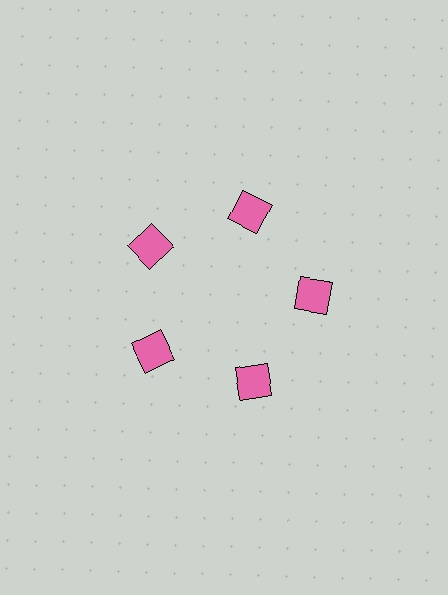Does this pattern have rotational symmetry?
Yes, this pattern has 5-fold rotational symmetry. It looks the same after rotating 72 degrees around the center.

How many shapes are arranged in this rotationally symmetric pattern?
There are 5 shapes, arranged in 5 groups of 1.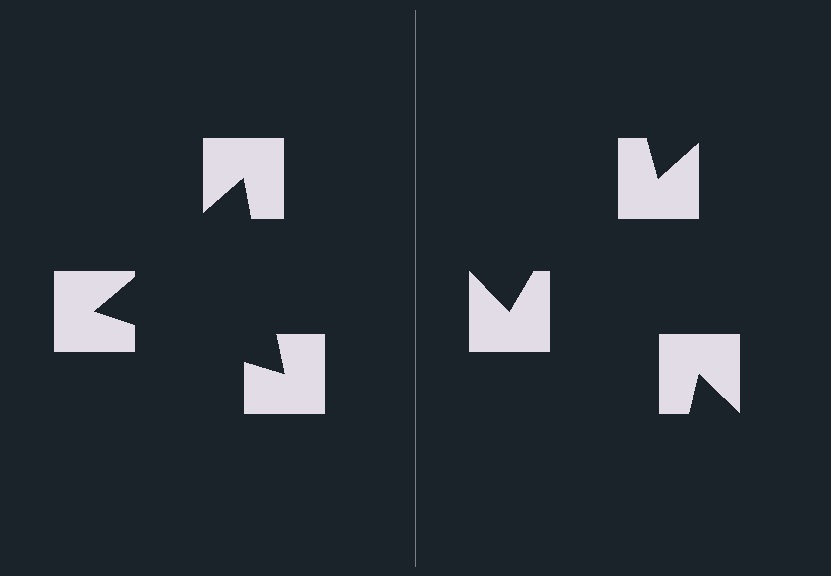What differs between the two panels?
The notched squares are positioned identically on both sides; only the wedge orientations differ. On the left they align to a triangle; on the right they are misaligned.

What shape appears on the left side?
An illusory triangle.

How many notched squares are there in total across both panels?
6 — 3 on each side.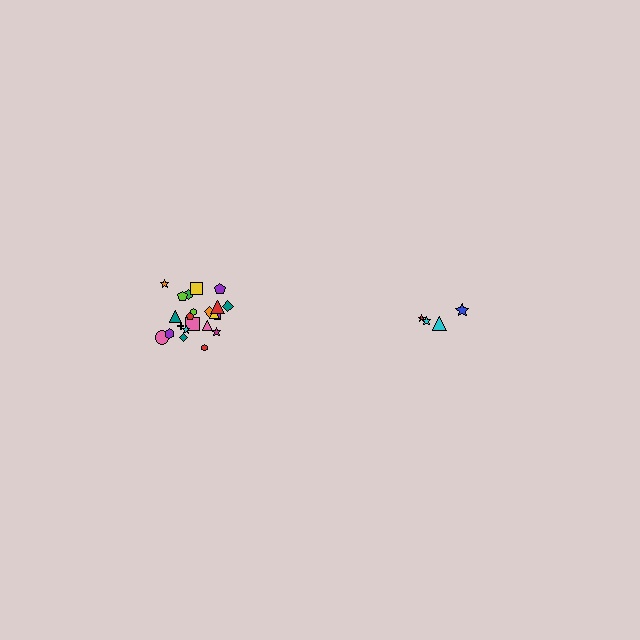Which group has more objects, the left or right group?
The left group.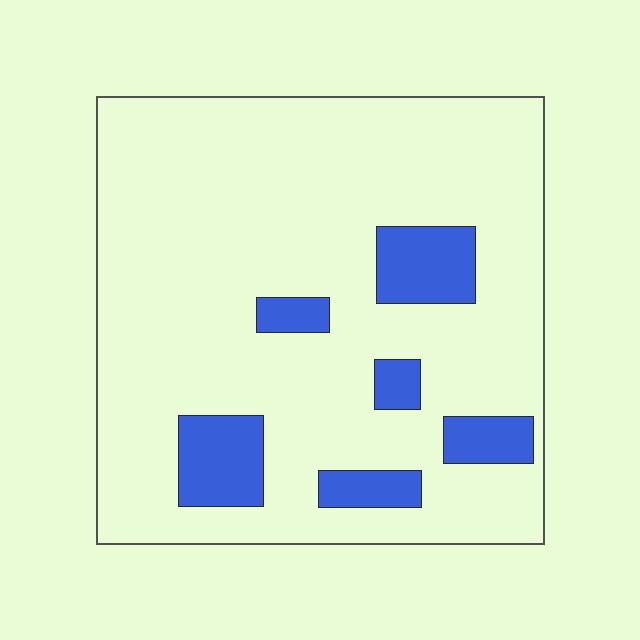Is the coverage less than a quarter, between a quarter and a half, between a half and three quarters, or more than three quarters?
Less than a quarter.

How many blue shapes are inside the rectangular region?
6.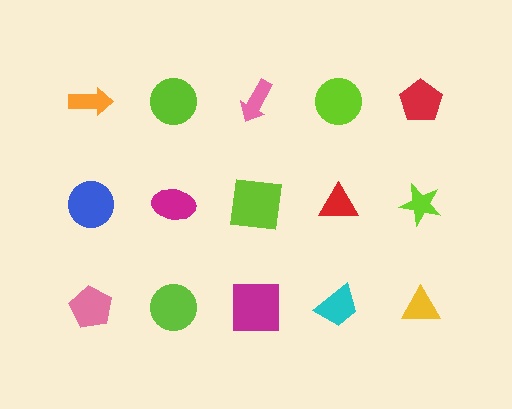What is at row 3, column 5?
A yellow triangle.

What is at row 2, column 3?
A lime square.